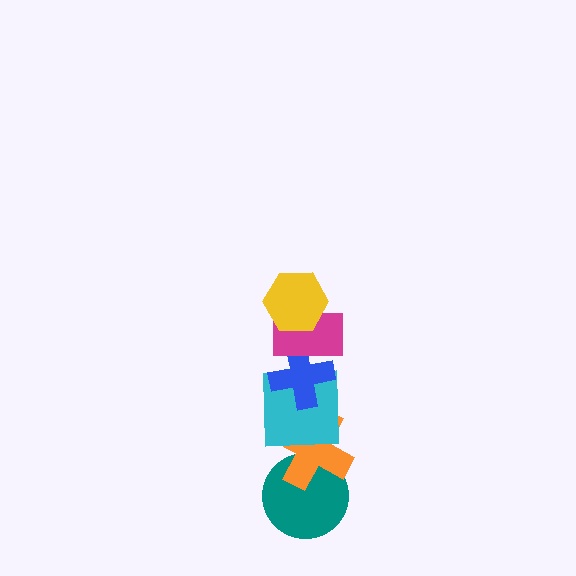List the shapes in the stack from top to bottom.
From top to bottom: the yellow hexagon, the magenta rectangle, the blue cross, the cyan square, the orange cross, the teal circle.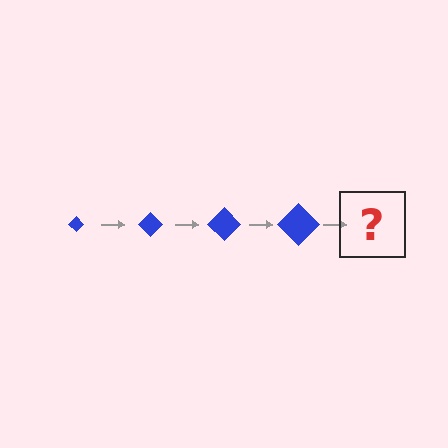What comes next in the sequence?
The next element should be a blue diamond, larger than the previous one.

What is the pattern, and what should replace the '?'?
The pattern is that the diamond gets progressively larger each step. The '?' should be a blue diamond, larger than the previous one.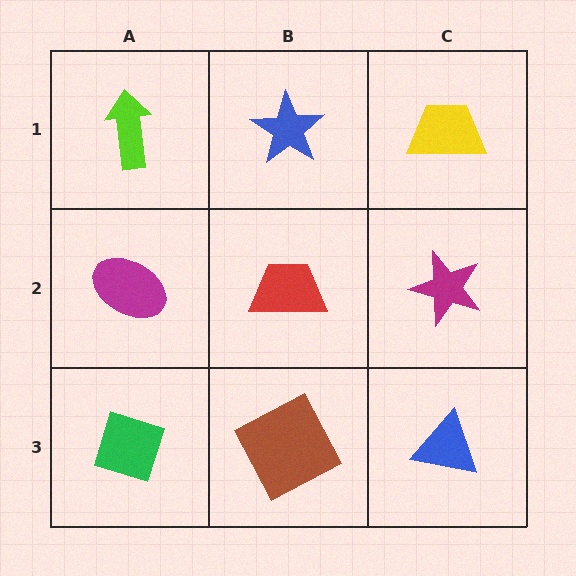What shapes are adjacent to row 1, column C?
A magenta star (row 2, column C), a blue star (row 1, column B).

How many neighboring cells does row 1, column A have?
2.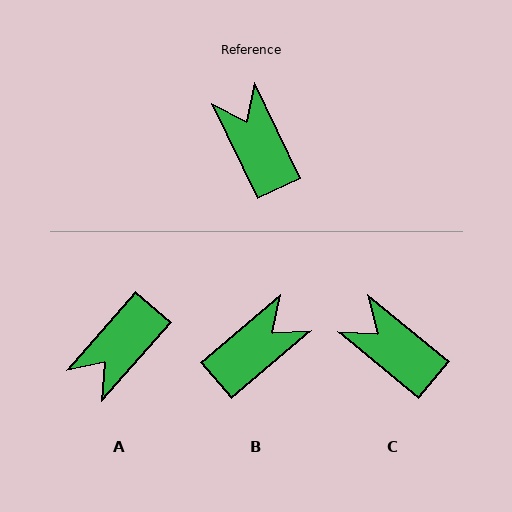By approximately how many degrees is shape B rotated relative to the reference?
Approximately 75 degrees clockwise.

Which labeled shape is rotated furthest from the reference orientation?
A, about 113 degrees away.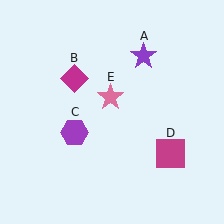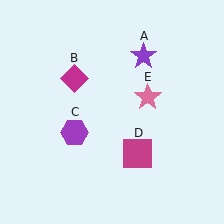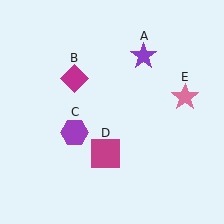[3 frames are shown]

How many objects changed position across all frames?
2 objects changed position: magenta square (object D), pink star (object E).